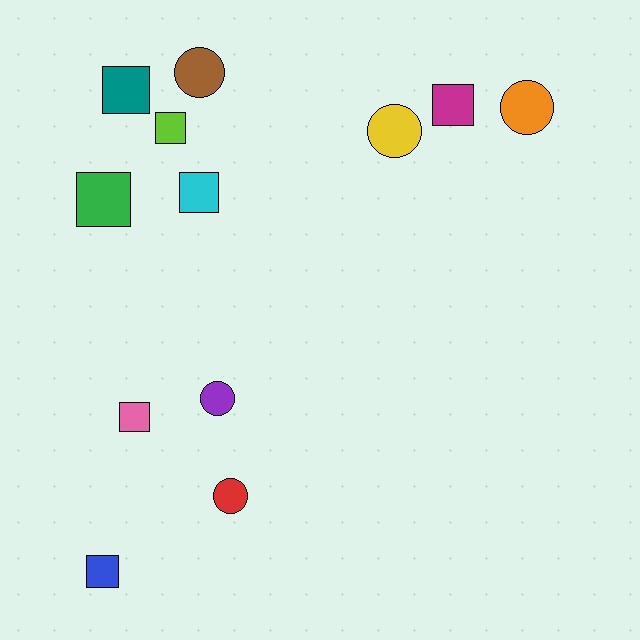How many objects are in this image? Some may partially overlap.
There are 12 objects.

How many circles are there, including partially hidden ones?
There are 5 circles.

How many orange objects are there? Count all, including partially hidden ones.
There is 1 orange object.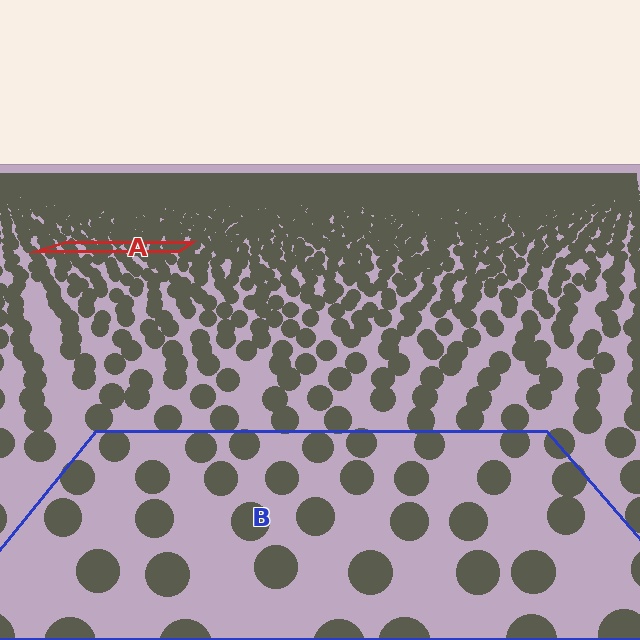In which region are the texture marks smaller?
The texture marks are smaller in region A, because it is farther away.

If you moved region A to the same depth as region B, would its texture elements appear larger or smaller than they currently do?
They would appear larger. At a closer depth, the same texture elements are projected at a bigger on-screen size.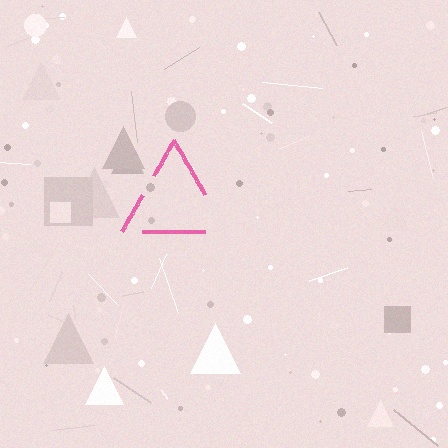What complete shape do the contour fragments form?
The contour fragments form a triangle.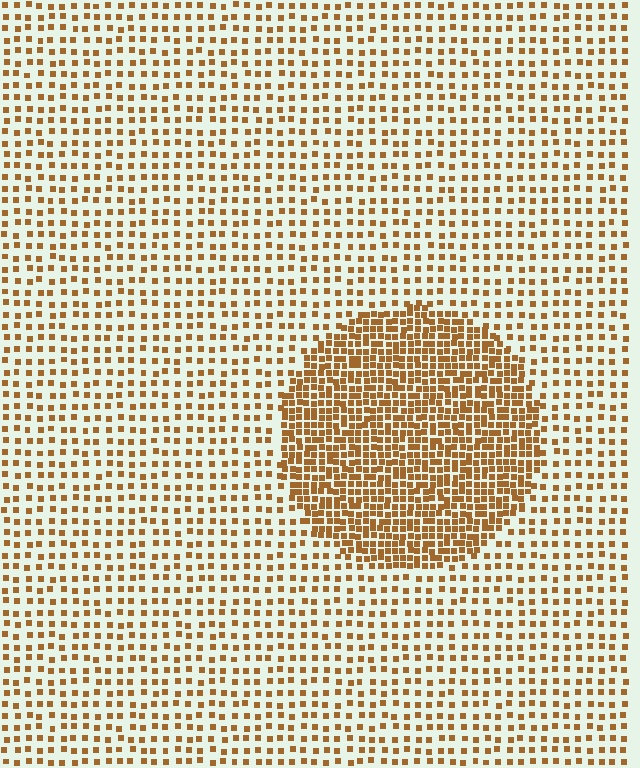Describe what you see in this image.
The image contains small brown elements arranged at two different densities. A circle-shaped region is visible where the elements are more densely packed than the surrounding area.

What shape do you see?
I see a circle.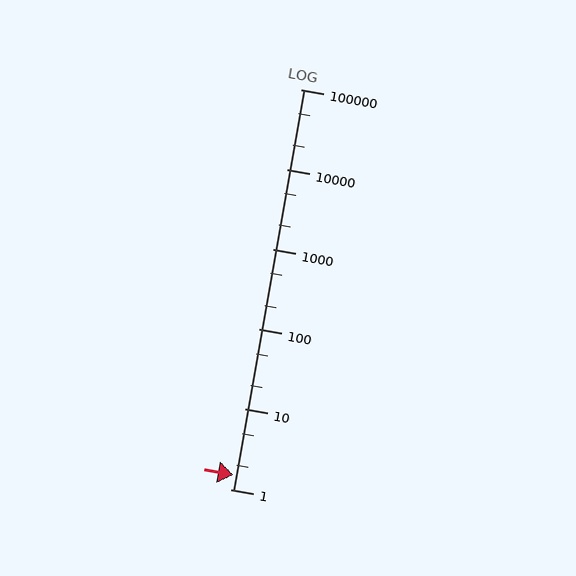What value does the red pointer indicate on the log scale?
The pointer indicates approximately 1.5.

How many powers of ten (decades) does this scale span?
The scale spans 5 decades, from 1 to 100000.